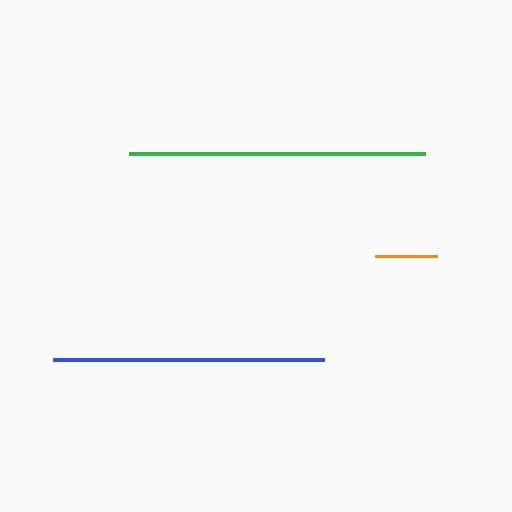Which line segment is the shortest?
The orange line is the shortest at approximately 62 pixels.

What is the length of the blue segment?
The blue segment is approximately 271 pixels long.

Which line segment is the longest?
The green line is the longest at approximately 296 pixels.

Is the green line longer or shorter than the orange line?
The green line is longer than the orange line.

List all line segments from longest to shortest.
From longest to shortest: green, blue, orange.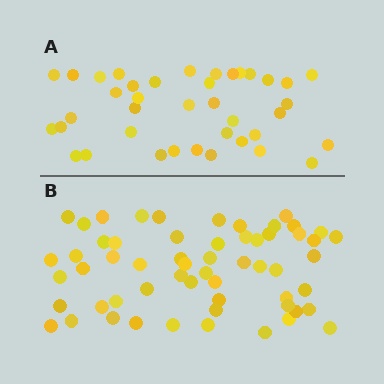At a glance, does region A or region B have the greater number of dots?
Region B (the bottom region) has more dots.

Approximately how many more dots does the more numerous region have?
Region B has approximately 20 more dots than region A.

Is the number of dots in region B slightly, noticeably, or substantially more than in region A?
Region B has substantially more. The ratio is roughly 1.5 to 1.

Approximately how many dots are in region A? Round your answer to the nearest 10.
About 40 dots. (The exact count is 39, which rounds to 40.)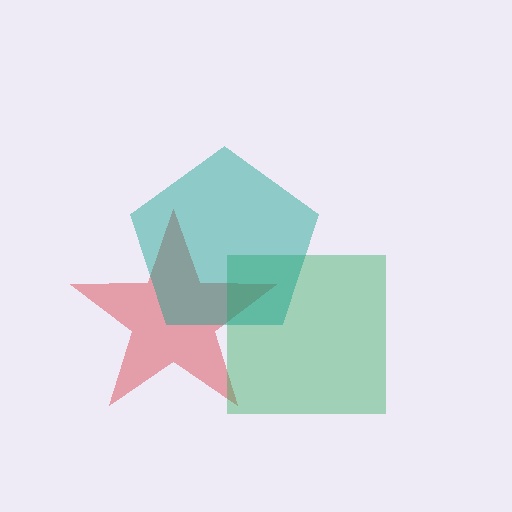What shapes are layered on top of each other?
The layered shapes are: a red star, a green square, a teal pentagon.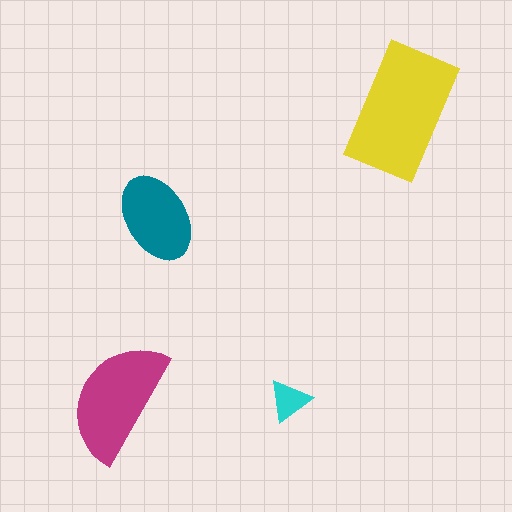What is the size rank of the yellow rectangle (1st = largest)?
1st.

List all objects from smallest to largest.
The cyan triangle, the teal ellipse, the magenta semicircle, the yellow rectangle.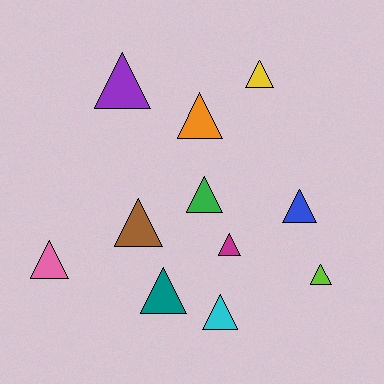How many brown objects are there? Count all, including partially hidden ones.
There is 1 brown object.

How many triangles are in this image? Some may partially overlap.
There are 11 triangles.